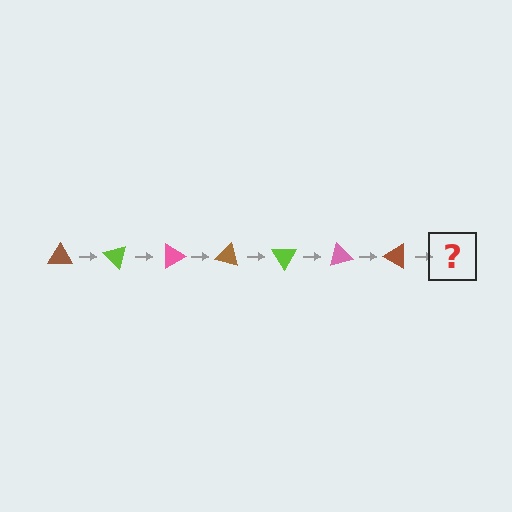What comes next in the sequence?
The next element should be a lime triangle, rotated 315 degrees from the start.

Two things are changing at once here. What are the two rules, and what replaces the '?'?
The two rules are that it rotates 45 degrees each step and the color cycles through brown, lime, and pink. The '?' should be a lime triangle, rotated 315 degrees from the start.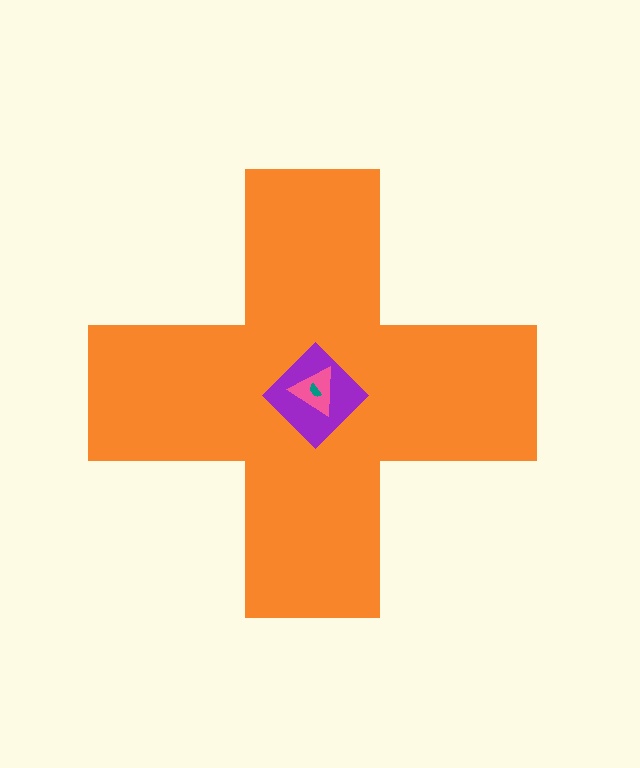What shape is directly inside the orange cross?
The purple diamond.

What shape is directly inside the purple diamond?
The pink triangle.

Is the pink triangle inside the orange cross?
Yes.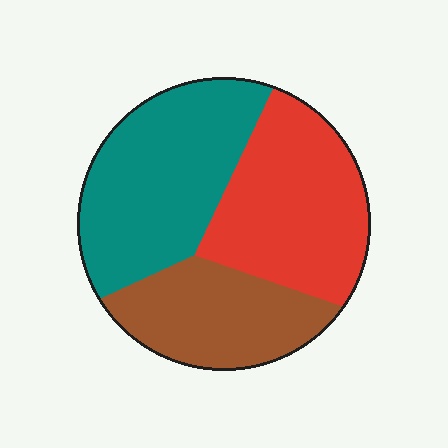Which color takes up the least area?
Brown, at roughly 25%.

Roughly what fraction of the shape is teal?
Teal covers about 40% of the shape.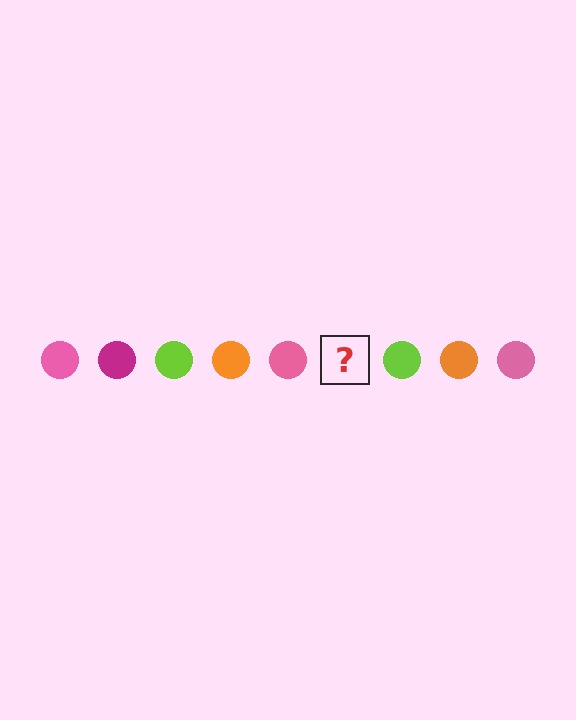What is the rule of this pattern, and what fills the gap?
The rule is that the pattern cycles through pink, magenta, lime, orange circles. The gap should be filled with a magenta circle.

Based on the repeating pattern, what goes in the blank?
The blank should be a magenta circle.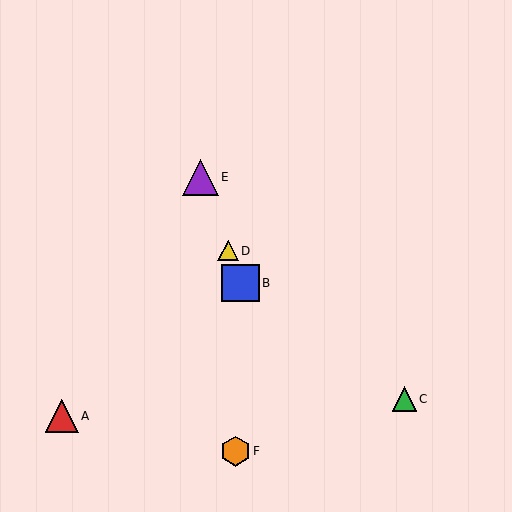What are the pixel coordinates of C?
Object C is at (404, 399).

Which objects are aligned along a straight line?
Objects B, D, E are aligned along a straight line.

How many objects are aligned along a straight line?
3 objects (B, D, E) are aligned along a straight line.